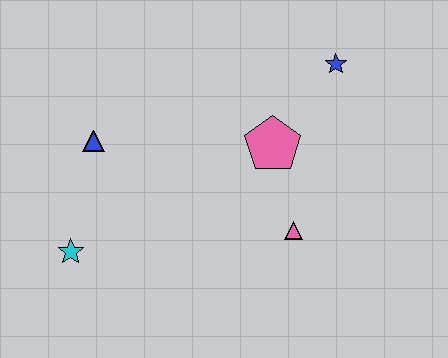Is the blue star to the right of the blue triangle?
Yes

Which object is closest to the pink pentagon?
The pink triangle is closest to the pink pentagon.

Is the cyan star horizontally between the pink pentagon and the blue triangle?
No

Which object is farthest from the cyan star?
The blue star is farthest from the cyan star.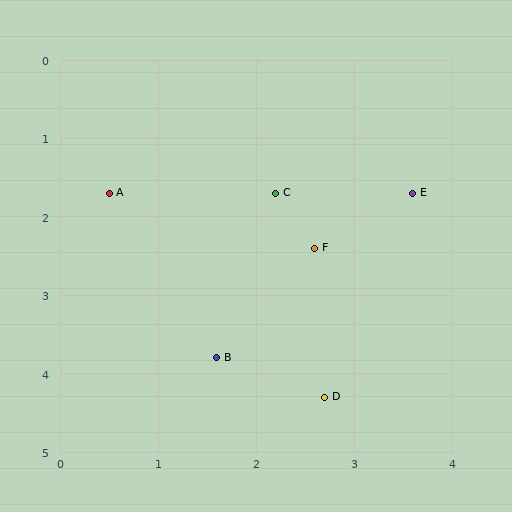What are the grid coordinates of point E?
Point E is at approximately (3.6, 1.7).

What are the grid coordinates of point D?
Point D is at approximately (2.7, 4.3).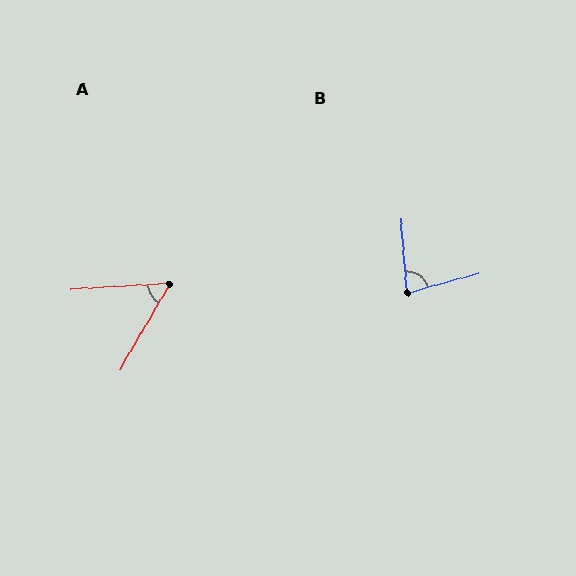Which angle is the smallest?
A, at approximately 57 degrees.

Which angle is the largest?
B, at approximately 79 degrees.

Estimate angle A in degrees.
Approximately 57 degrees.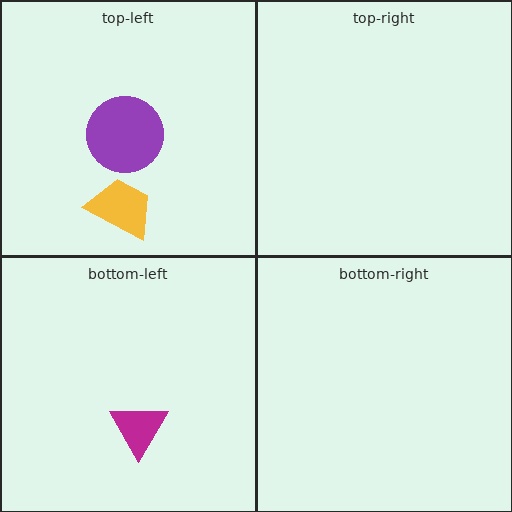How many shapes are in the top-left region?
2.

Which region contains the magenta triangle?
The bottom-left region.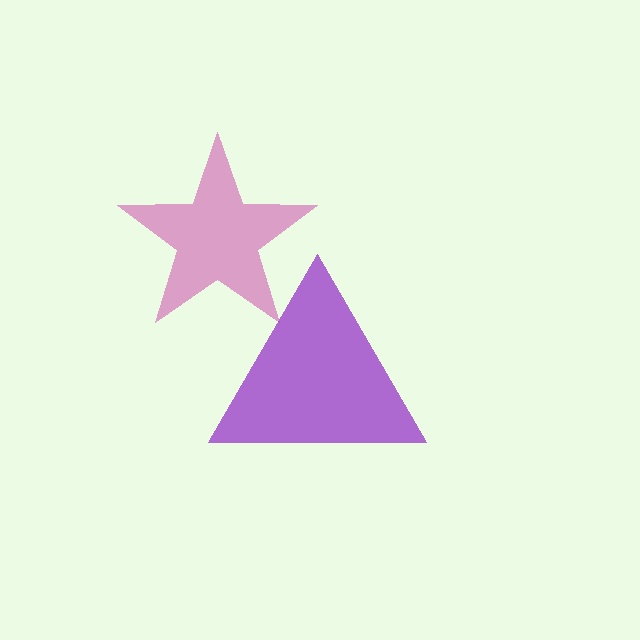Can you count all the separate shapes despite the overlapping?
Yes, there are 2 separate shapes.